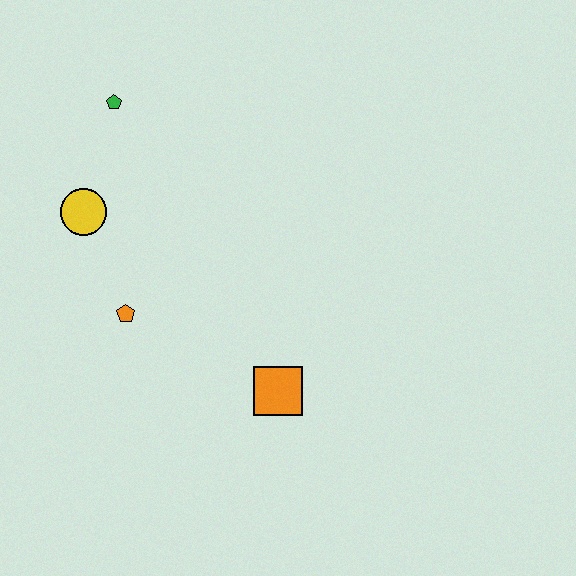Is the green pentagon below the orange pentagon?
No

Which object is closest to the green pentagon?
The yellow circle is closest to the green pentagon.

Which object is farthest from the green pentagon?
The orange square is farthest from the green pentagon.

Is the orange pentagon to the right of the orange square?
No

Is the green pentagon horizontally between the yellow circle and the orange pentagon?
Yes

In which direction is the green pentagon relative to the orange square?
The green pentagon is above the orange square.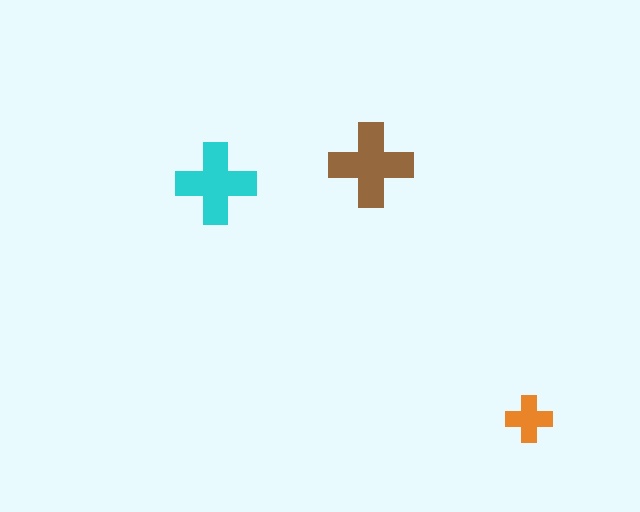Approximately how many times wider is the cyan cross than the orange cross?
About 1.5 times wider.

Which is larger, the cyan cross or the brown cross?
The brown one.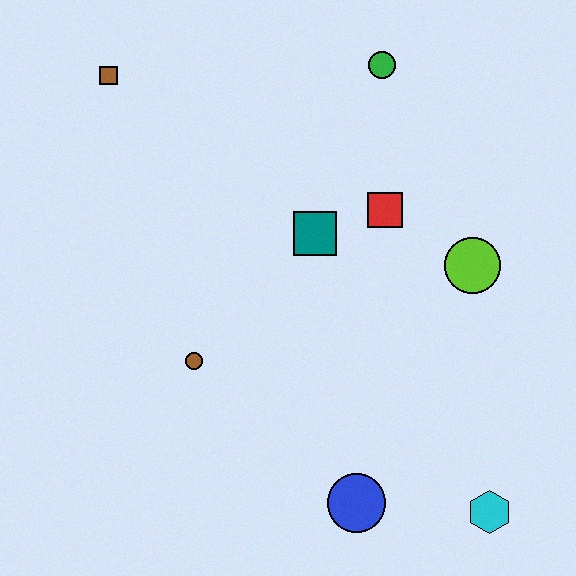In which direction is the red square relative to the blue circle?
The red square is above the blue circle.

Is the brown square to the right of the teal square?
No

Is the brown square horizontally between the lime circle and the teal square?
No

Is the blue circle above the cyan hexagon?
Yes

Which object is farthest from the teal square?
The cyan hexagon is farthest from the teal square.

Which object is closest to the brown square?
The teal square is closest to the brown square.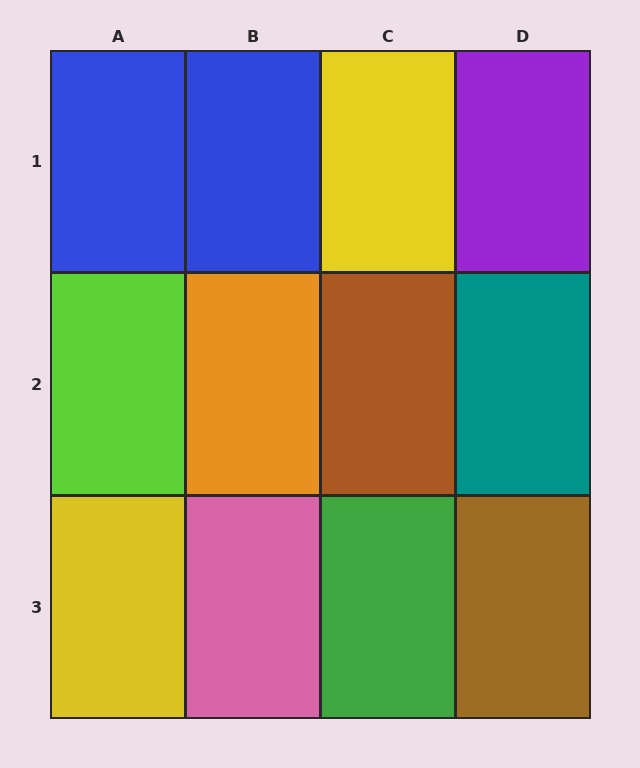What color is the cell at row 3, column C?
Green.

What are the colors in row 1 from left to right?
Blue, blue, yellow, purple.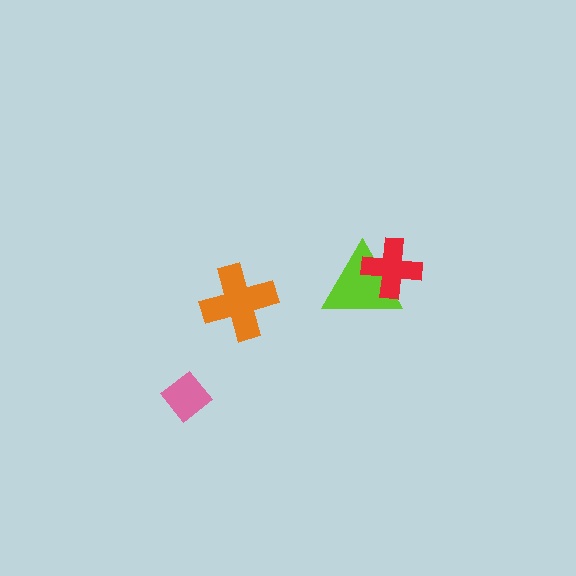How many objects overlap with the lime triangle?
1 object overlaps with the lime triangle.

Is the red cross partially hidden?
No, no other shape covers it.